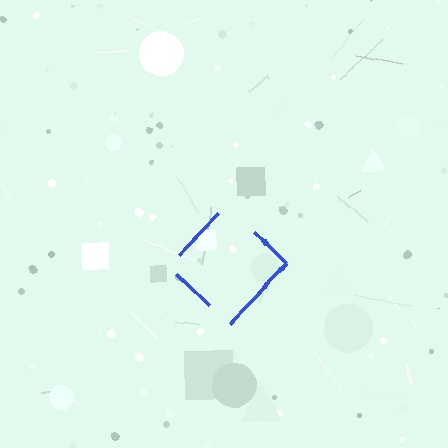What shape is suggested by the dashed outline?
The dashed outline suggests a diamond.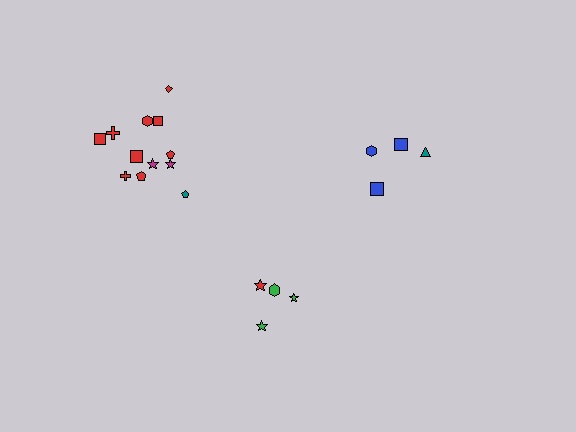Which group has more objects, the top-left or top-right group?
The top-left group.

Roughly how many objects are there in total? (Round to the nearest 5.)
Roughly 20 objects in total.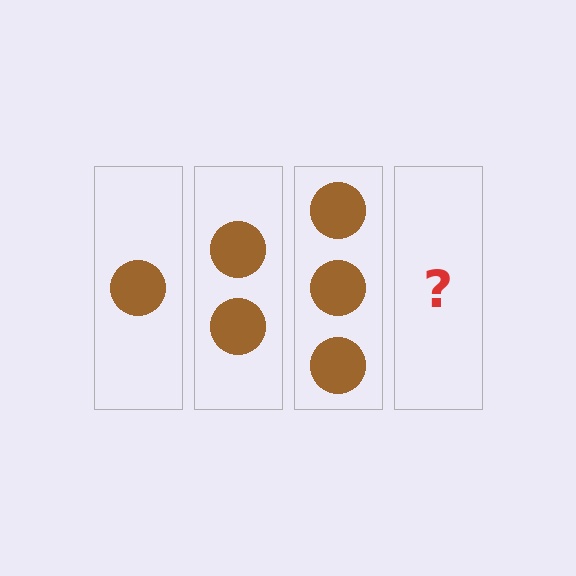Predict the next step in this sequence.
The next step is 4 circles.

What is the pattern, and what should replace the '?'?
The pattern is that each step adds one more circle. The '?' should be 4 circles.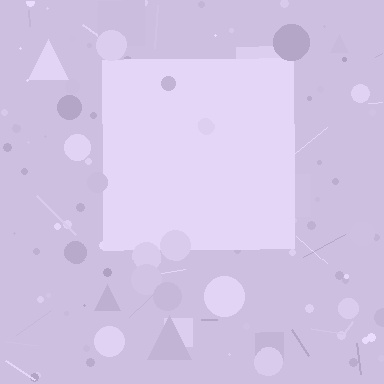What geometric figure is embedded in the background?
A square is embedded in the background.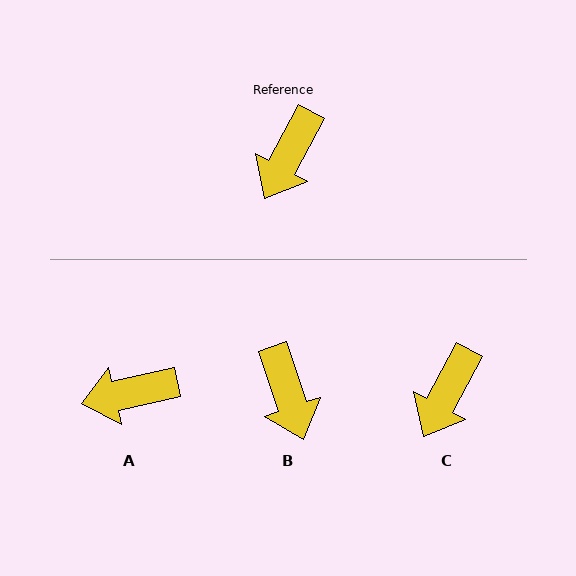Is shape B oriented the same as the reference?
No, it is off by about 47 degrees.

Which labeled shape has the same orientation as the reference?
C.